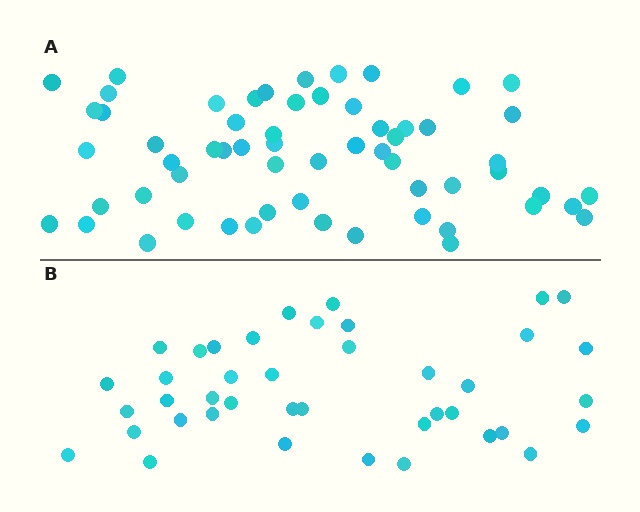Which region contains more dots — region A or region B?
Region A (the top region) has more dots.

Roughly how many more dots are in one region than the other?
Region A has approximately 20 more dots than region B.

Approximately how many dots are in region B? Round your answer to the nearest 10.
About 40 dots. (The exact count is 41, which rounds to 40.)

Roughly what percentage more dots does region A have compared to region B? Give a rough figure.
About 45% more.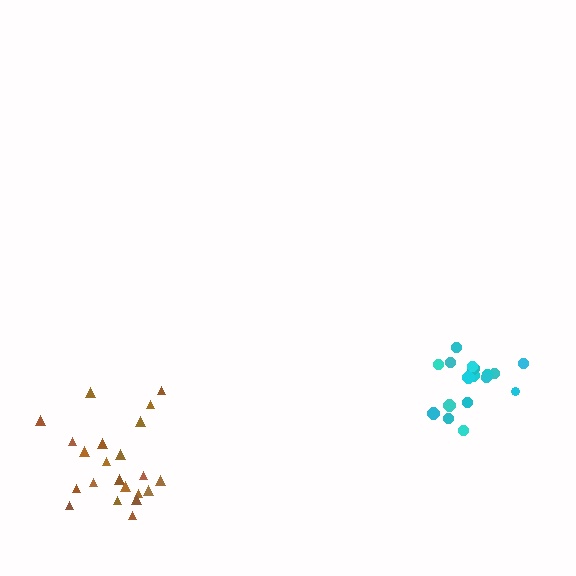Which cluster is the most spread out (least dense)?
Brown.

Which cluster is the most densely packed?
Cyan.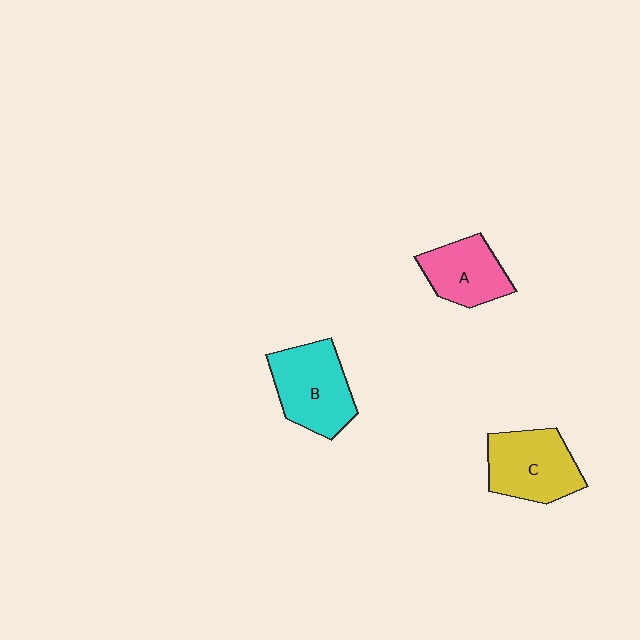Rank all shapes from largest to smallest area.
From largest to smallest: B (cyan), C (yellow), A (pink).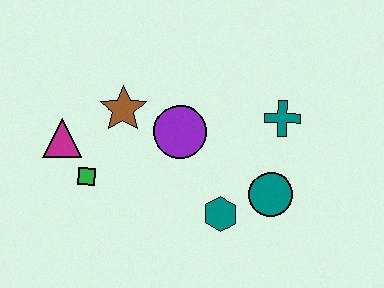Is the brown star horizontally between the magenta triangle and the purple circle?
Yes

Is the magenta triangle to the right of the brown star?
No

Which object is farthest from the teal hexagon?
The magenta triangle is farthest from the teal hexagon.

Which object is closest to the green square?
The magenta triangle is closest to the green square.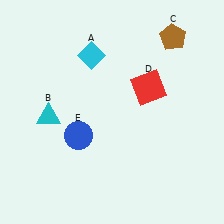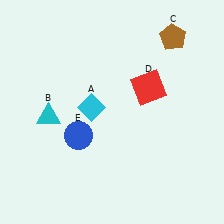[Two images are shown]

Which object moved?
The cyan diamond (A) moved down.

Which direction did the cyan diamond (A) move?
The cyan diamond (A) moved down.